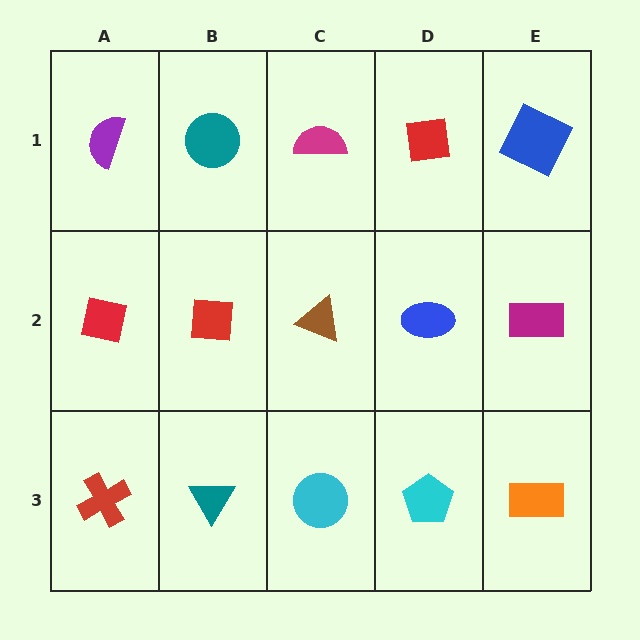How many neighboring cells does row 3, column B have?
3.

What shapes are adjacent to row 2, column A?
A purple semicircle (row 1, column A), a red cross (row 3, column A), a red square (row 2, column B).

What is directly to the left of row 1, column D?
A magenta semicircle.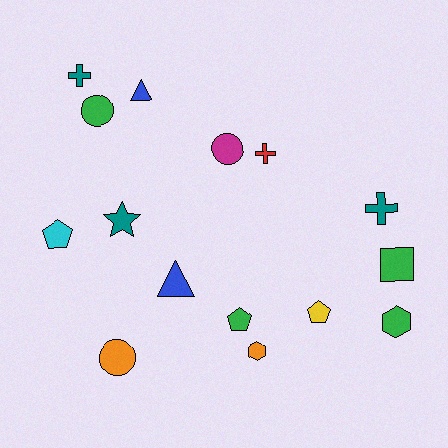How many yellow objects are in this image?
There is 1 yellow object.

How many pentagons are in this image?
There are 3 pentagons.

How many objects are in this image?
There are 15 objects.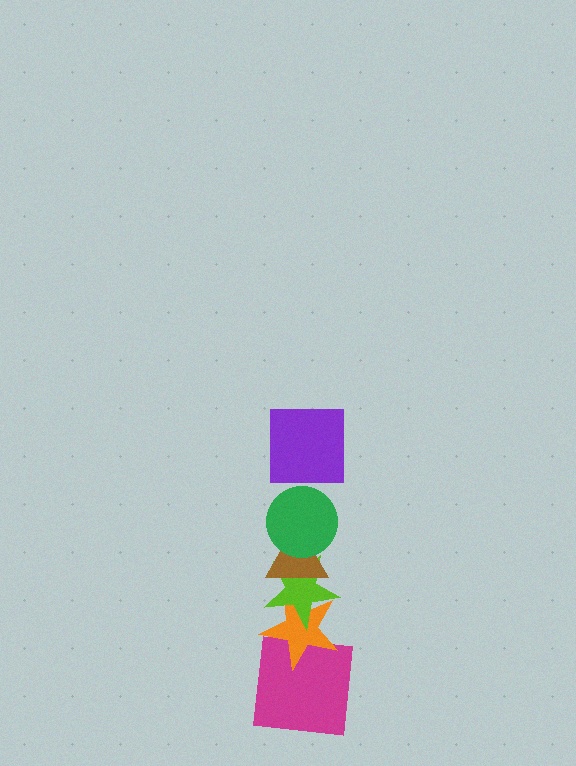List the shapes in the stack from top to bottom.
From top to bottom: the purple square, the green circle, the brown triangle, the lime star, the orange star, the magenta square.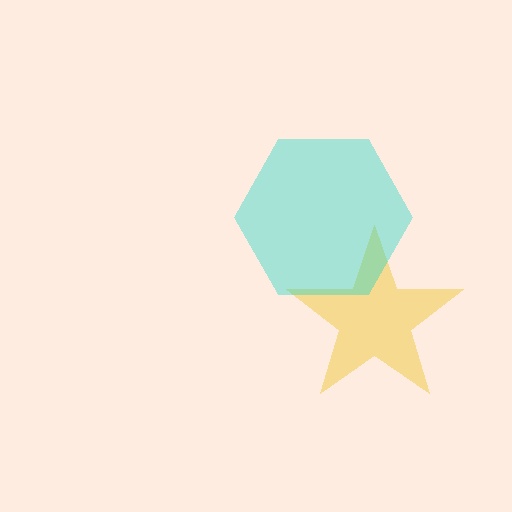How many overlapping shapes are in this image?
There are 2 overlapping shapes in the image.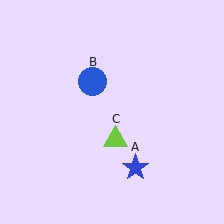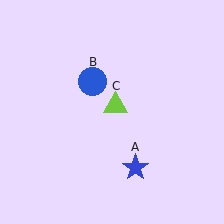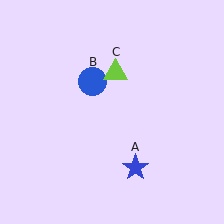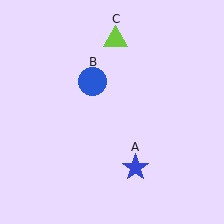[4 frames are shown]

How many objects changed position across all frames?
1 object changed position: lime triangle (object C).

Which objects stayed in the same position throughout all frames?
Blue star (object A) and blue circle (object B) remained stationary.